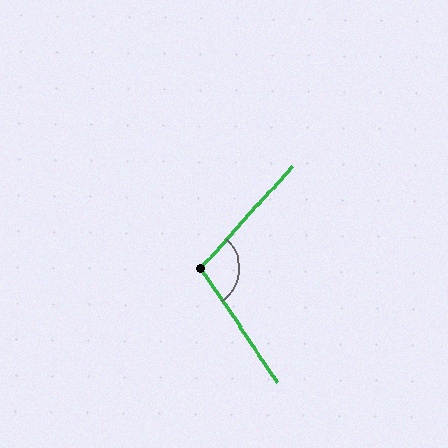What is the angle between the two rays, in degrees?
Approximately 104 degrees.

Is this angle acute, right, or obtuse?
It is obtuse.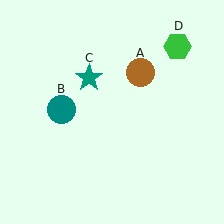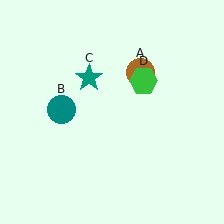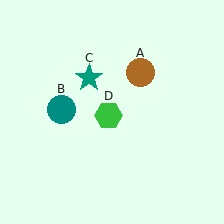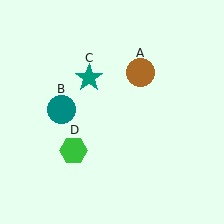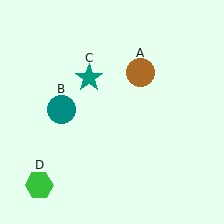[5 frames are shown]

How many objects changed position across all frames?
1 object changed position: green hexagon (object D).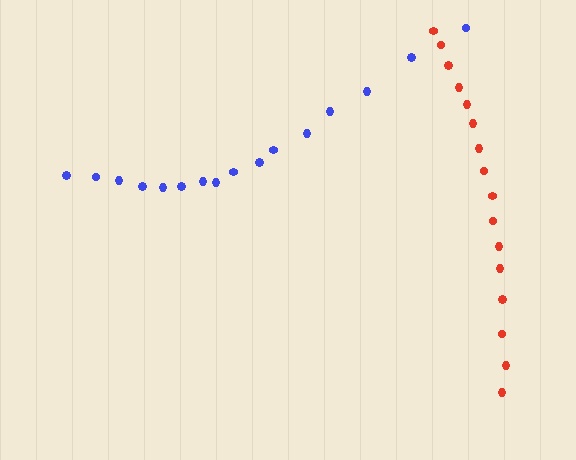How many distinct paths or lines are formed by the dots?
There are 2 distinct paths.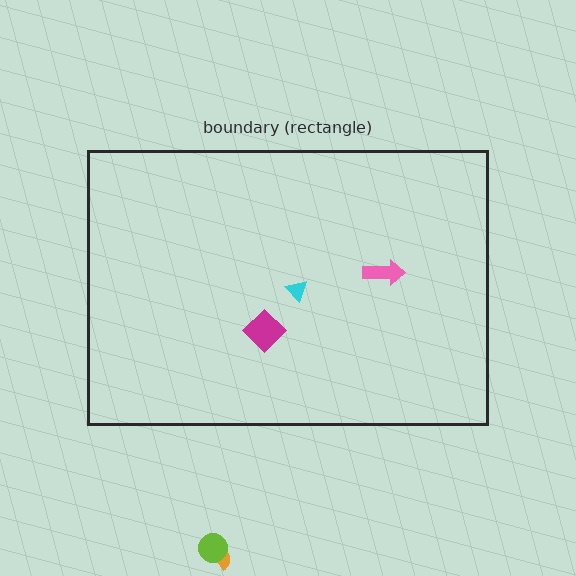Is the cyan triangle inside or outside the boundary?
Inside.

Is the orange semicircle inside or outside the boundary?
Outside.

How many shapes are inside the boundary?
3 inside, 2 outside.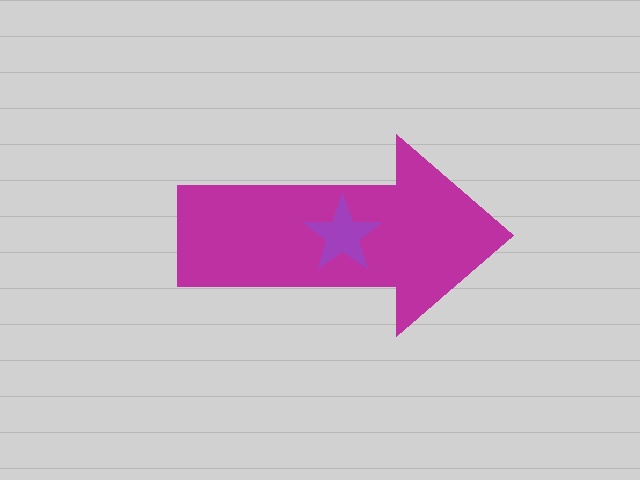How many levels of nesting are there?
2.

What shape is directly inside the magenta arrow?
The purple star.